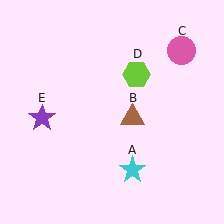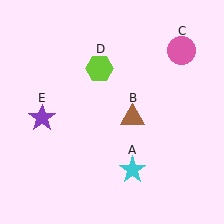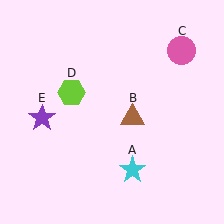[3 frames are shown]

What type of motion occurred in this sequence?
The lime hexagon (object D) rotated counterclockwise around the center of the scene.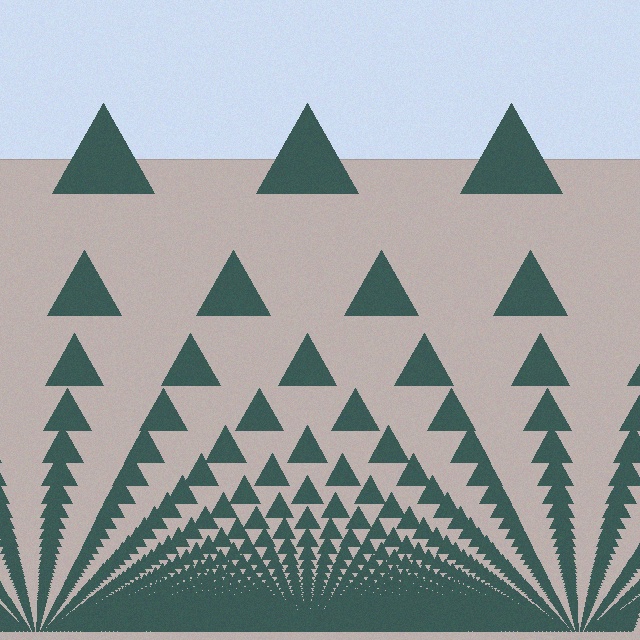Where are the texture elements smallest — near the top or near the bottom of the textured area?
Near the bottom.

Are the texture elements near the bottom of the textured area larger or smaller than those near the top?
Smaller. The gradient is inverted — elements near the bottom are smaller and denser.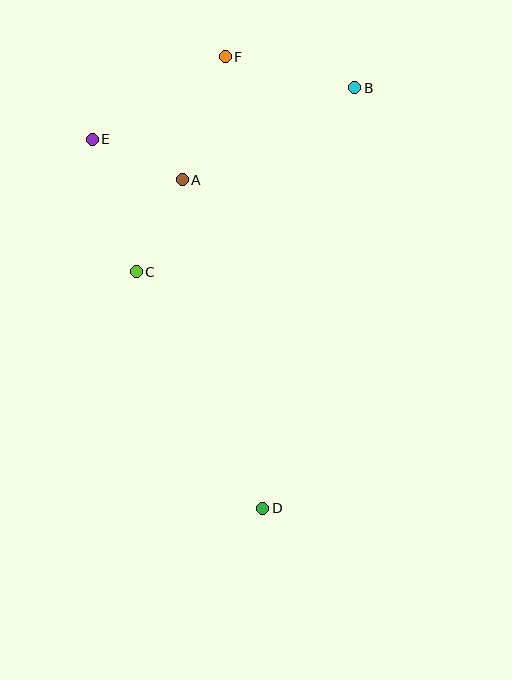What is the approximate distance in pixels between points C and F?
The distance between C and F is approximately 233 pixels.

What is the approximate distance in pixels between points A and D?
The distance between A and D is approximately 338 pixels.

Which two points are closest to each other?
Points A and E are closest to each other.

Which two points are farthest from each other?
Points D and F are farthest from each other.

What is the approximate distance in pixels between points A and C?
The distance between A and C is approximately 103 pixels.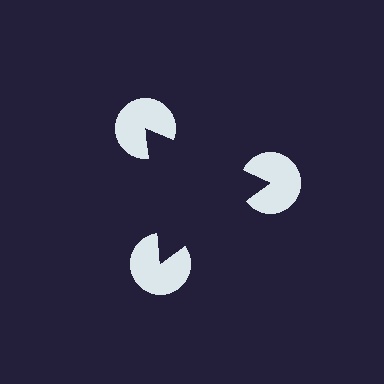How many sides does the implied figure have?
3 sides.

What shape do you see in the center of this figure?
An illusory triangle — its edges are inferred from the aligned wedge cuts in the pac-man discs, not physically drawn.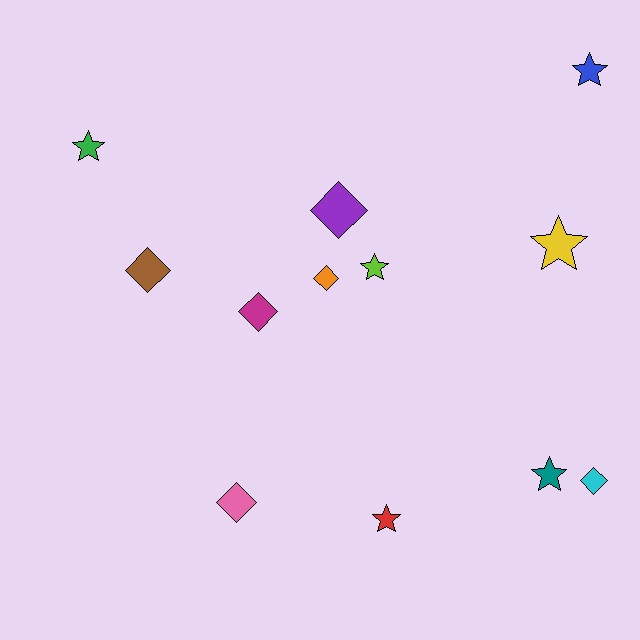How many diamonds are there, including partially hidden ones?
There are 6 diamonds.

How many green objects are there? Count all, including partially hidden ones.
There is 1 green object.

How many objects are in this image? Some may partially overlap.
There are 12 objects.